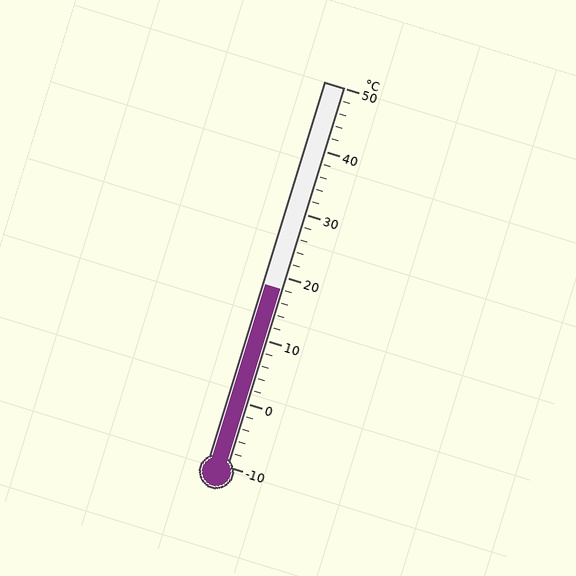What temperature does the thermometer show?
The thermometer shows approximately 18°C.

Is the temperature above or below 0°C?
The temperature is above 0°C.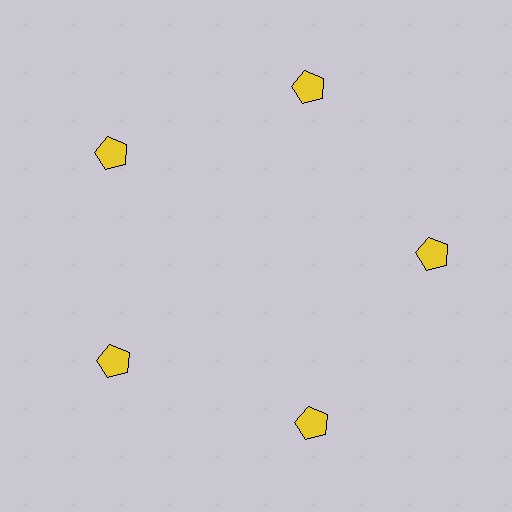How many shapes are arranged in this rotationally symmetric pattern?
There are 5 shapes, arranged in 5 groups of 1.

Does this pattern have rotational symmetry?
Yes, this pattern has 5-fold rotational symmetry. It looks the same after rotating 72 degrees around the center.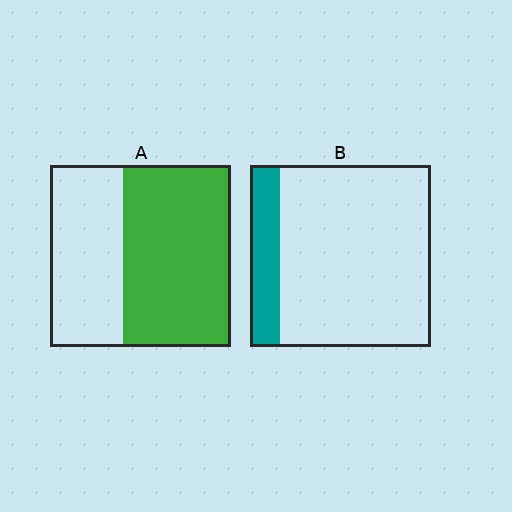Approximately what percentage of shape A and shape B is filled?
A is approximately 60% and B is approximately 15%.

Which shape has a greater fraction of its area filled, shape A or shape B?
Shape A.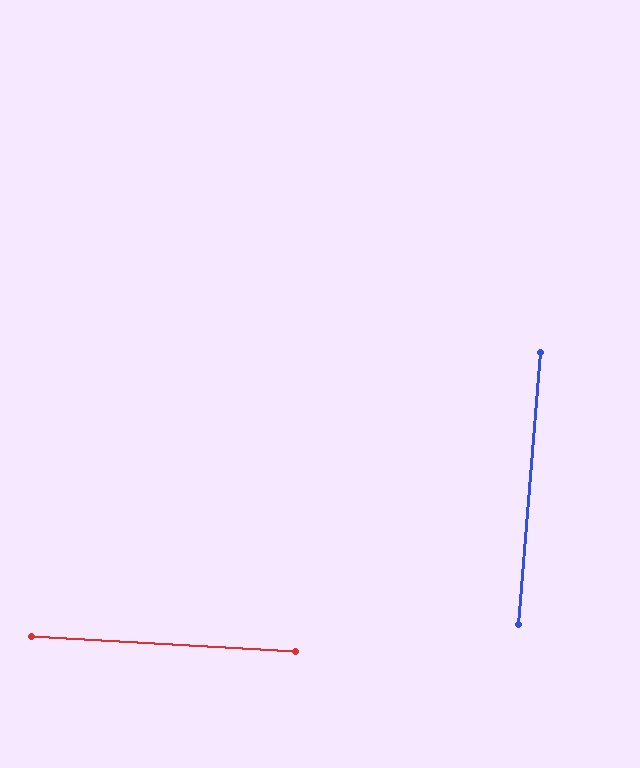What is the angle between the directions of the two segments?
Approximately 89 degrees.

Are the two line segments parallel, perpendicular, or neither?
Perpendicular — they meet at approximately 89°.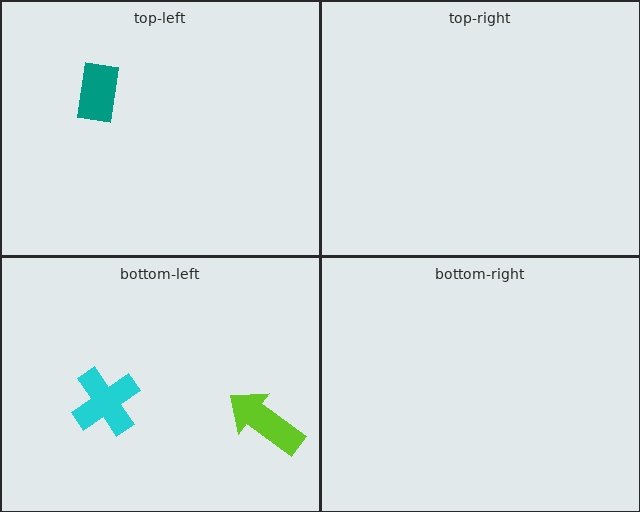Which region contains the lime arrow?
The bottom-left region.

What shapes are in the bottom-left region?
The cyan cross, the lime arrow.